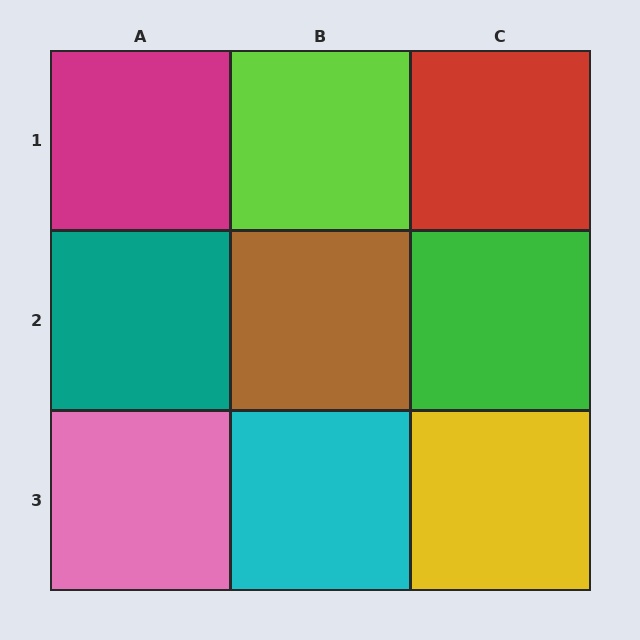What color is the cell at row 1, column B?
Lime.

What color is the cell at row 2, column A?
Teal.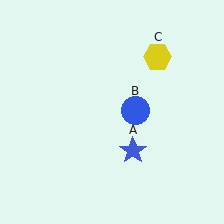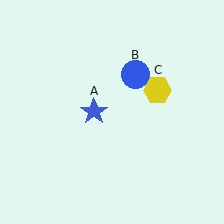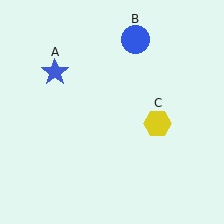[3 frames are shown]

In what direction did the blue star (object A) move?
The blue star (object A) moved up and to the left.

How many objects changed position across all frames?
3 objects changed position: blue star (object A), blue circle (object B), yellow hexagon (object C).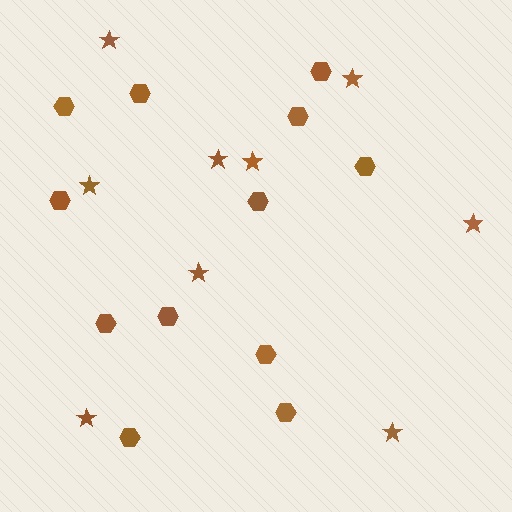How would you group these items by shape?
There are 2 groups: one group of stars (9) and one group of hexagons (12).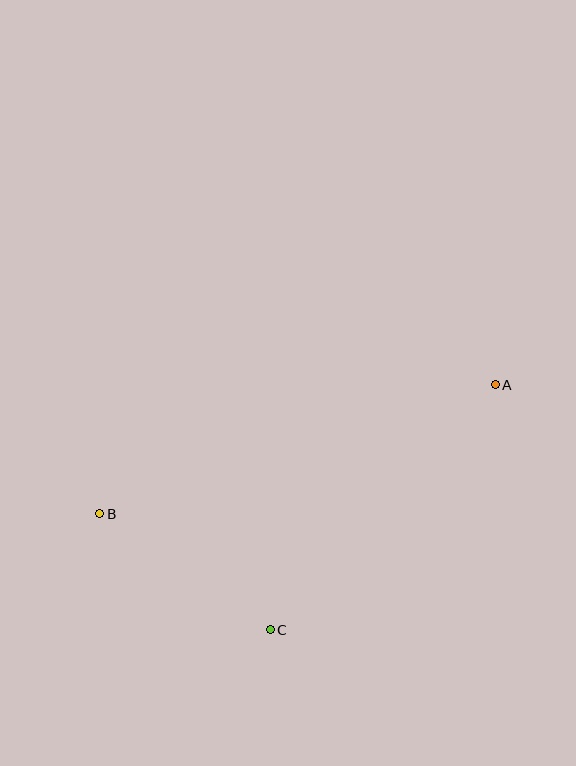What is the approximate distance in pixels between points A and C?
The distance between A and C is approximately 333 pixels.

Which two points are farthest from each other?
Points A and B are farthest from each other.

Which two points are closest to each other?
Points B and C are closest to each other.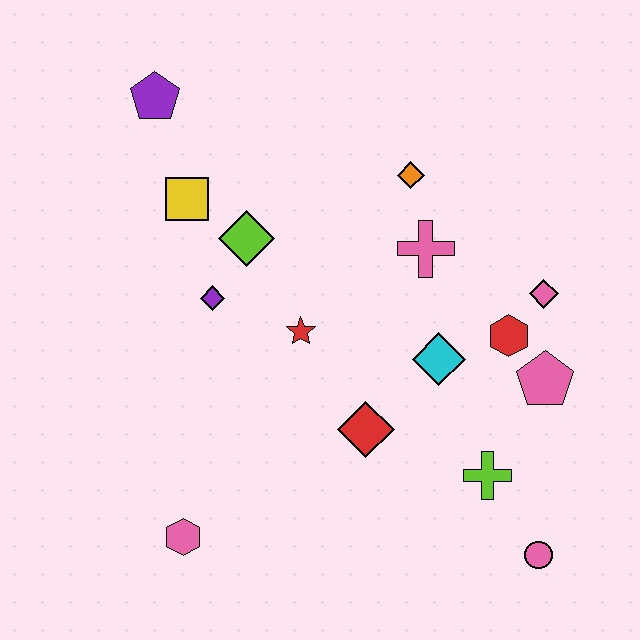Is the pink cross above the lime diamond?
No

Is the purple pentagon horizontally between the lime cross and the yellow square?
No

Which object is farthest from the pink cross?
The pink hexagon is farthest from the pink cross.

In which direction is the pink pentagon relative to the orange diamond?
The pink pentagon is below the orange diamond.